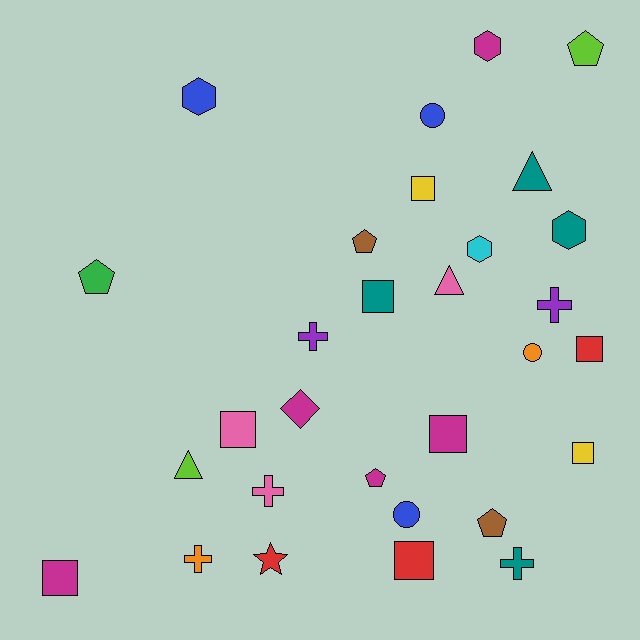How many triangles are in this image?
There are 3 triangles.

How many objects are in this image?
There are 30 objects.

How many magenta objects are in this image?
There are 5 magenta objects.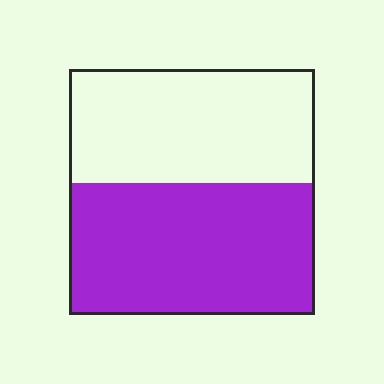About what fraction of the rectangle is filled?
About one half (1/2).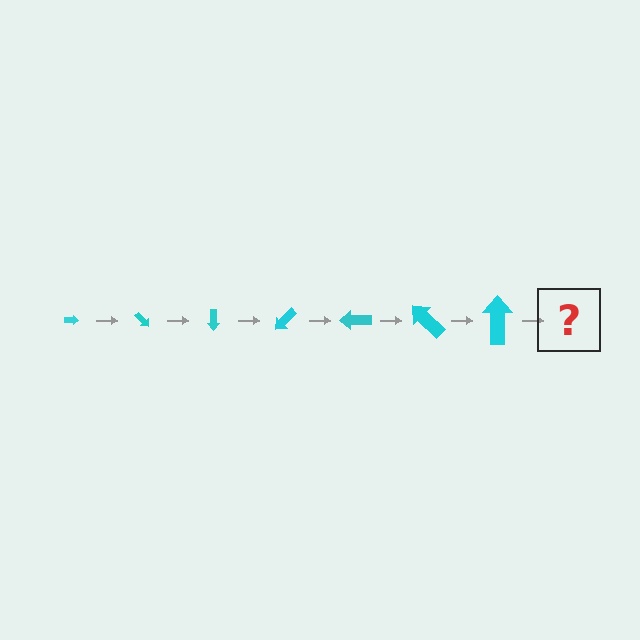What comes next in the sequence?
The next element should be an arrow, larger than the previous one and rotated 315 degrees from the start.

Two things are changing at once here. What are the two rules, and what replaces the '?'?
The two rules are that the arrow grows larger each step and it rotates 45 degrees each step. The '?' should be an arrow, larger than the previous one and rotated 315 degrees from the start.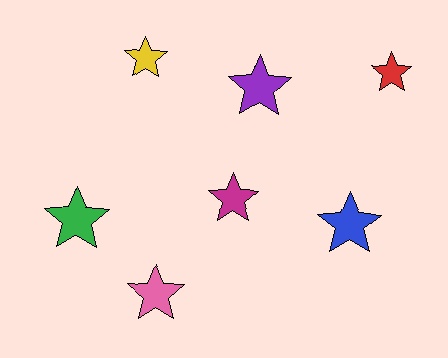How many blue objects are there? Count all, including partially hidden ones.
There is 1 blue object.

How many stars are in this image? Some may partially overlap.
There are 7 stars.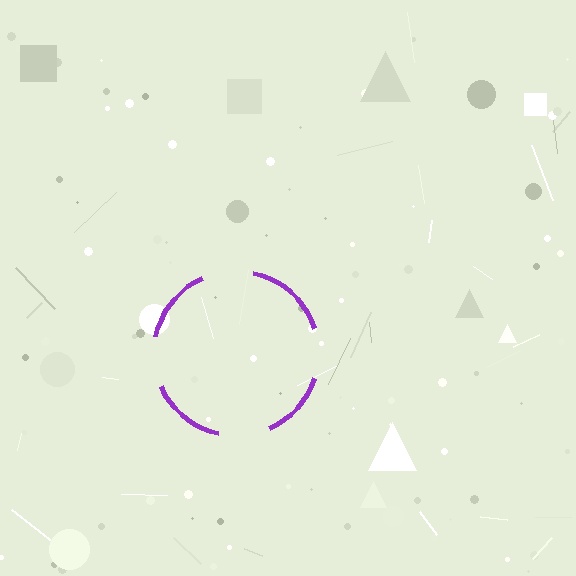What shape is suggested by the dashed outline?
The dashed outline suggests a circle.